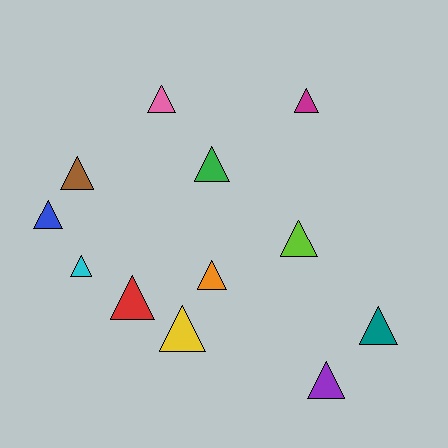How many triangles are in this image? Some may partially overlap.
There are 12 triangles.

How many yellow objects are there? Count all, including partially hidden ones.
There is 1 yellow object.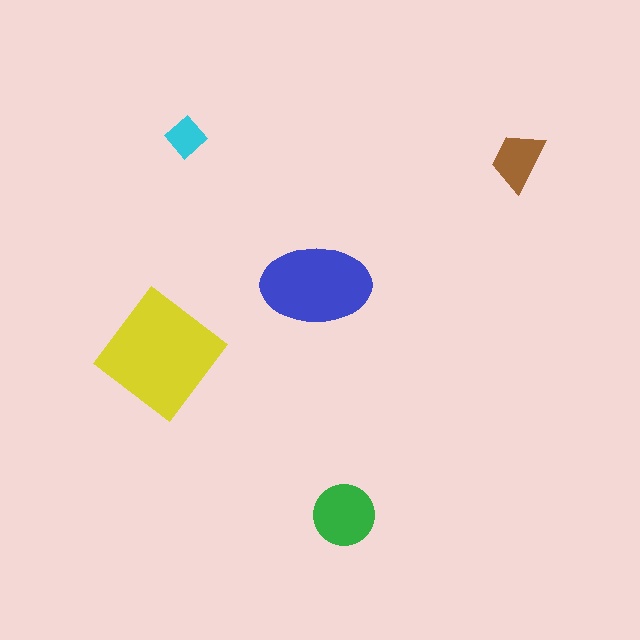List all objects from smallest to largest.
The cyan diamond, the brown trapezoid, the green circle, the blue ellipse, the yellow diamond.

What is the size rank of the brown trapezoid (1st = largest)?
4th.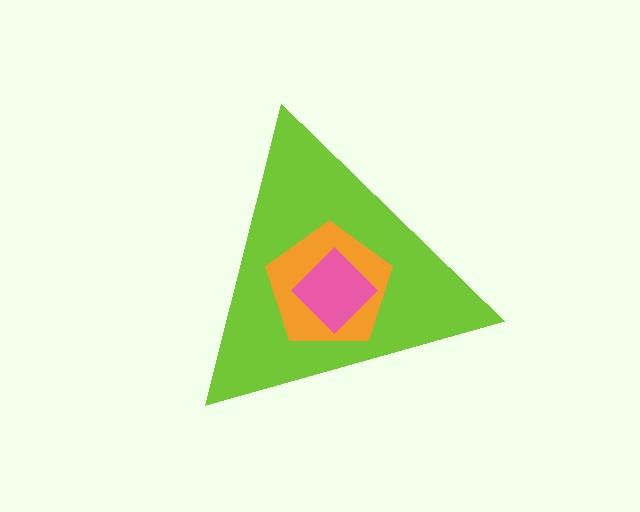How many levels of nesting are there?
3.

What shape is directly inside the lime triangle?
The orange pentagon.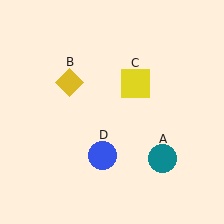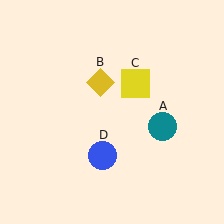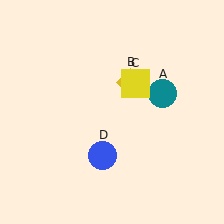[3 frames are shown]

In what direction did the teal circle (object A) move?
The teal circle (object A) moved up.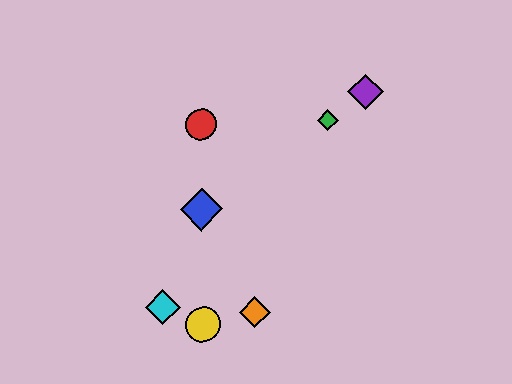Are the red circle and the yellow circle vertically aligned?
Yes, both are at x≈201.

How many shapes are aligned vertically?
3 shapes (the red circle, the blue diamond, the yellow circle) are aligned vertically.